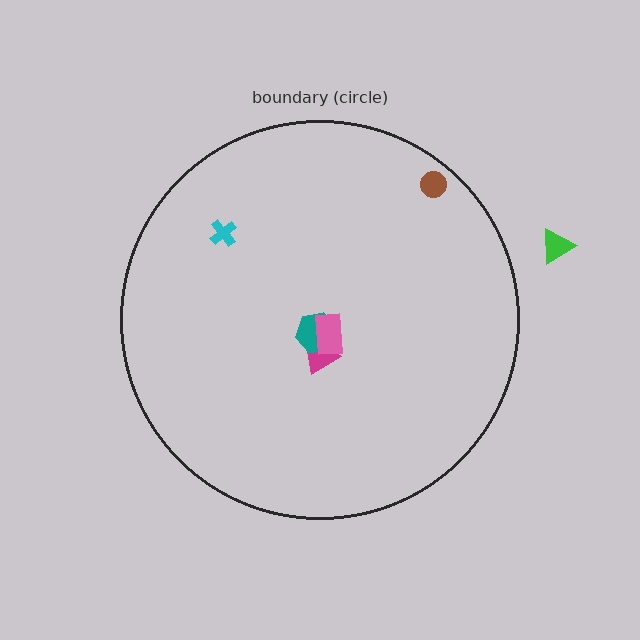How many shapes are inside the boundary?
5 inside, 1 outside.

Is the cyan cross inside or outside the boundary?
Inside.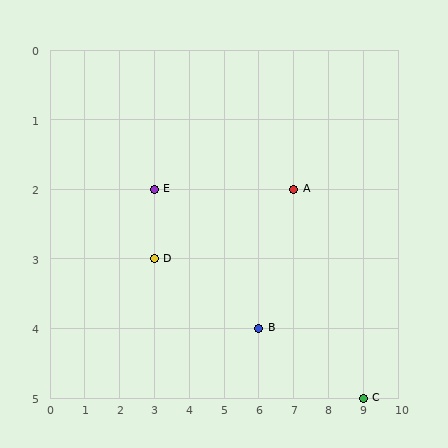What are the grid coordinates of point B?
Point B is at grid coordinates (6, 4).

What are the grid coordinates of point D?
Point D is at grid coordinates (3, 3).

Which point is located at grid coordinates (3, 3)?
Point D is at (3, 3).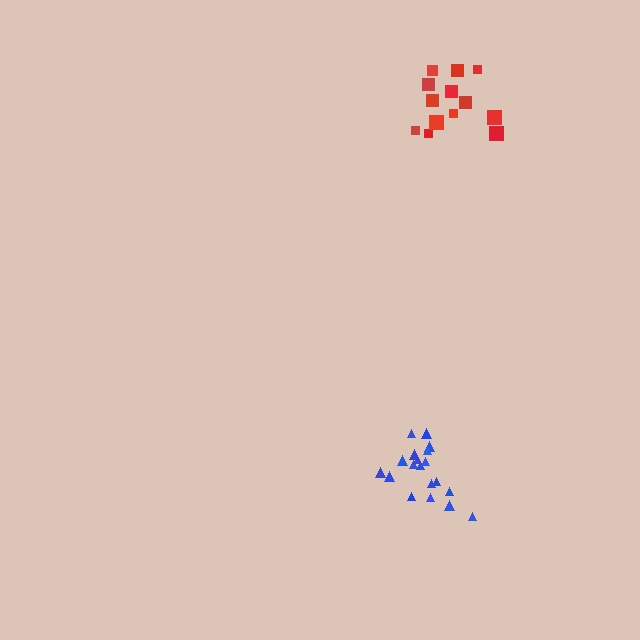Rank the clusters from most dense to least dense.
blue, red.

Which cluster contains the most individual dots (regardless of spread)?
Blue (19).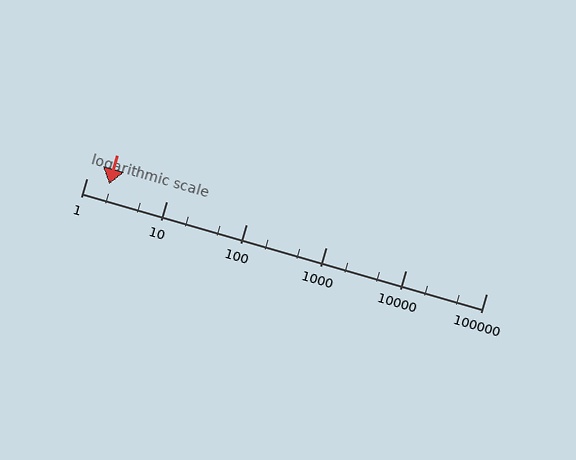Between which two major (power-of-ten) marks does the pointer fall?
The pointer is between 1 and 10.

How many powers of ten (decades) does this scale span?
The scale spans 5 decades, from 1 to 100000.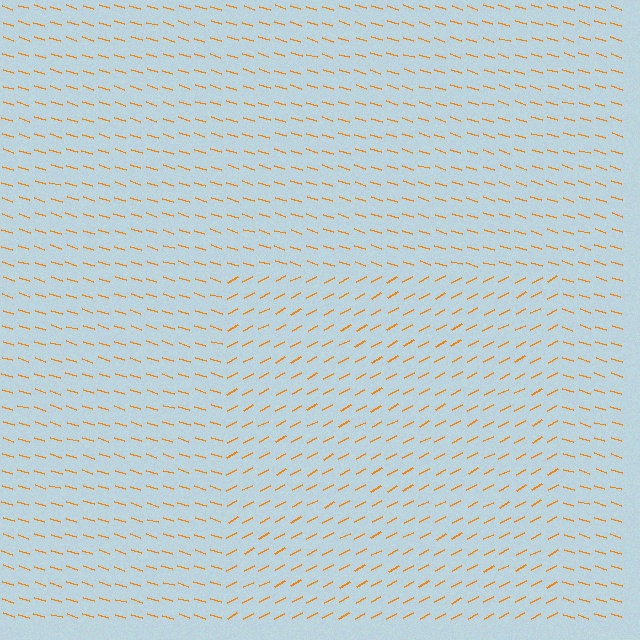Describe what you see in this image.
The image is filled with small orange line segments. A rectangle region in the image has lines oriented differently from the surrounding lines, creating a visible texture boundary.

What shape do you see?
I see a rectangle.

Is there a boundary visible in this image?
Yes, there is a texture boundary formed by a change in line orientation.